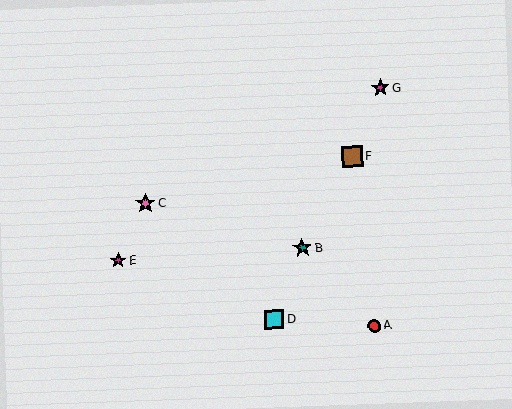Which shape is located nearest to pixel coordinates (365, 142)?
The brown square (labeled F) at (352, 156) is nearest to that location.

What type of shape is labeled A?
Shape A is a red circle.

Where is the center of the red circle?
The center of the red circle is at (374, 326).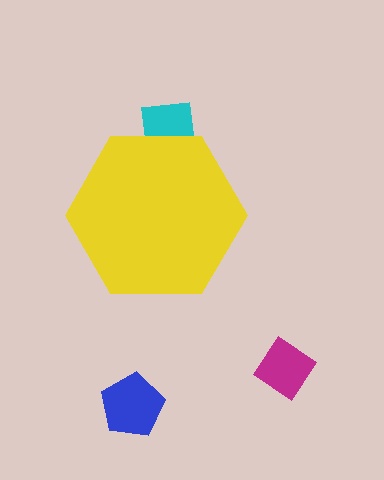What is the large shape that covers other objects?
A yellow hexagon.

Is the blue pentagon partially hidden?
No, the blue pentagon is fully visible.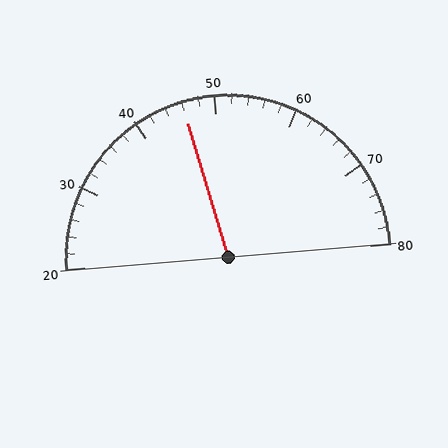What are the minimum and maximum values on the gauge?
The gauge ranges from 20 to 80.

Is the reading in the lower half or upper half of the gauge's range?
The reading is in the lower half of the range (20 to 80).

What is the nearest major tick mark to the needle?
The nearest major tick mark is 50.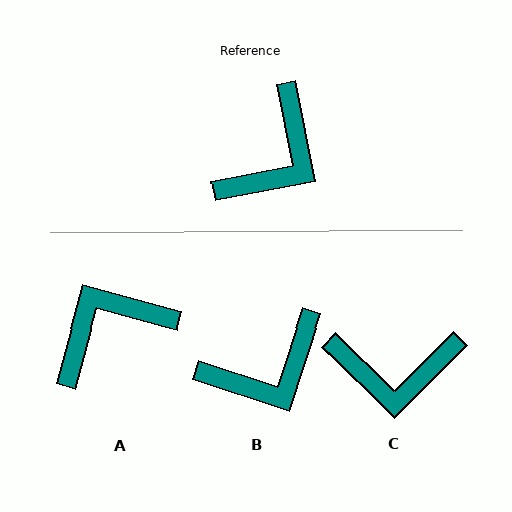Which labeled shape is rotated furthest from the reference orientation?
A, about 154 degrees away.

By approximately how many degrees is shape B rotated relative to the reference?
Approximately 29 degrees clockwise.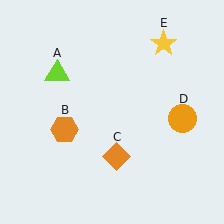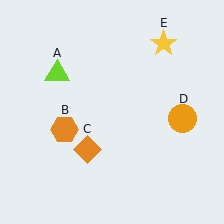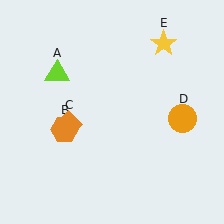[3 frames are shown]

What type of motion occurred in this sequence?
The orange diamond (object C) rotated clockwise around the center of the scene.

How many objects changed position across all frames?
1 object changed position: orange diamond (object C).